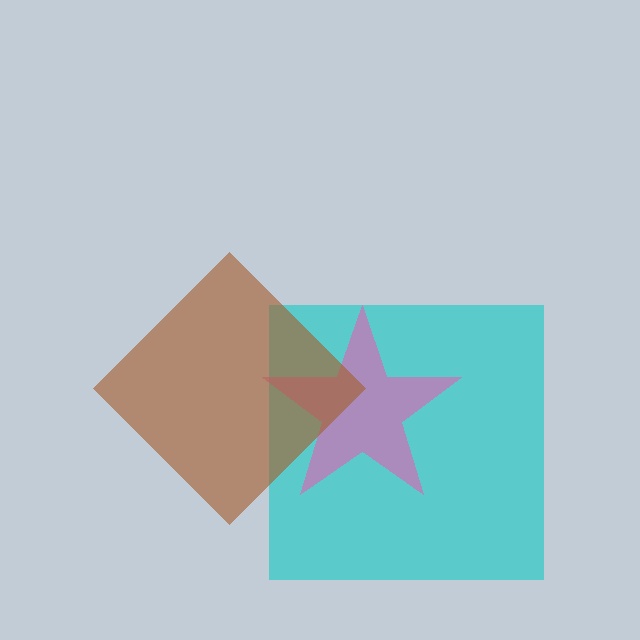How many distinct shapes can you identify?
There are 3 distinct shapes: a cyan square, a pink star, a brown diamond.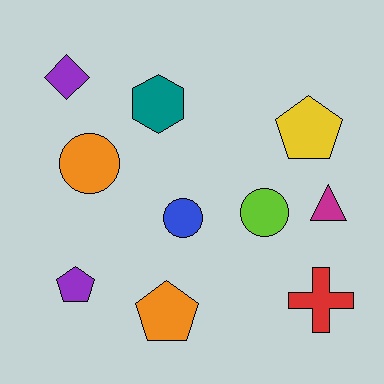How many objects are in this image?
There are 10 objects.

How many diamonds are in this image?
There is 1 diamond.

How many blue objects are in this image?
There is 1 blue object.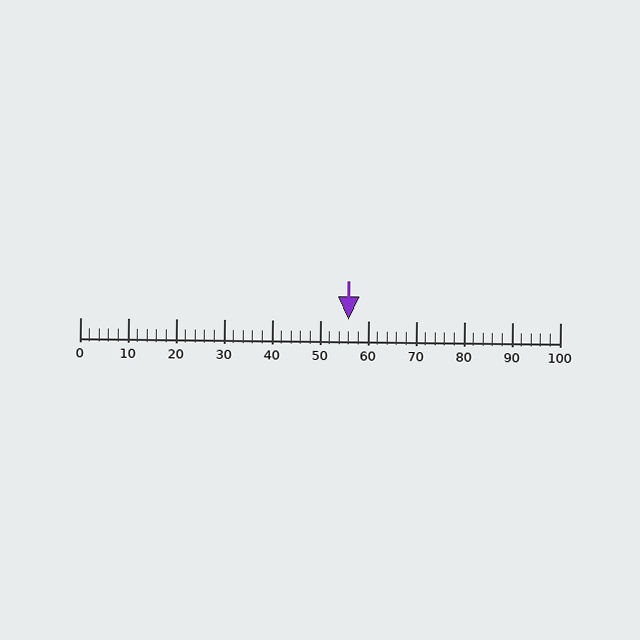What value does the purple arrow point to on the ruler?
The purple arrow points to approximately 56.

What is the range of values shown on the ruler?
The ruler shows values from 0 to 100.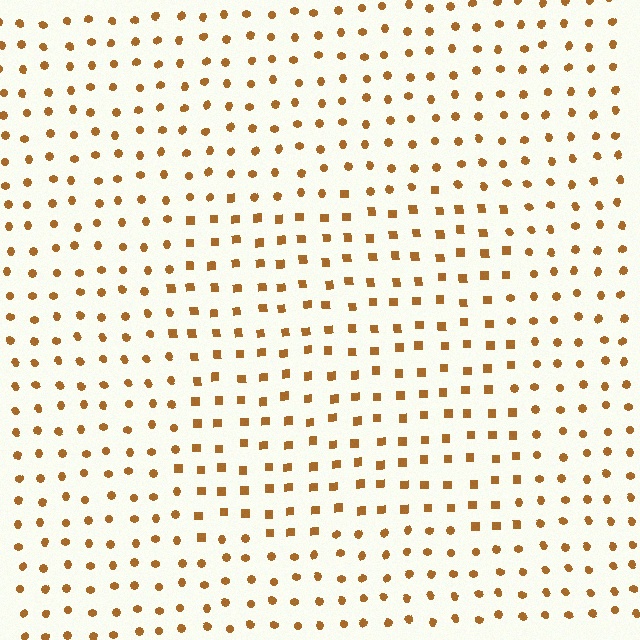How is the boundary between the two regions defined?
The boundary is defined by a change in element shape: squares inside vs. circles outside. All elements share the same color and spacing.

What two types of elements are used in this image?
The image uses squares inside the rectangle region and circles outside it.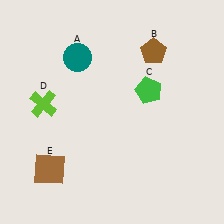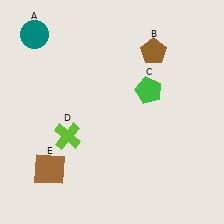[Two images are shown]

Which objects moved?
The objects that moved are: the teal circle (A), the lime cross (D).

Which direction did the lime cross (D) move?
The lime cross (D) moved down.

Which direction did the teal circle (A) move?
The teal circle (A) moved left.